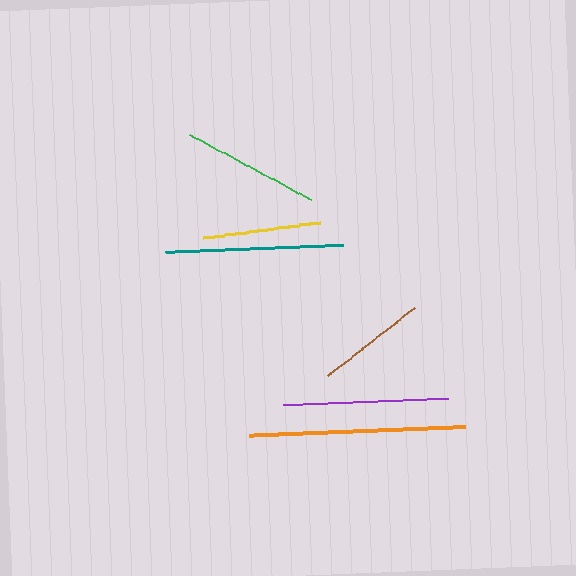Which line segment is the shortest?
The brown line is the shortest at approximately 112 pixels.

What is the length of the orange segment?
The orange segment is approximately 217 pixels long.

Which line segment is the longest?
The orange line is the longest at approximately 217 pixels.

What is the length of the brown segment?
The brown segment is approximately 112 pixels long.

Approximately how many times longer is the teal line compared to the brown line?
The teal line is approximately 1.6 times the length of the brown line.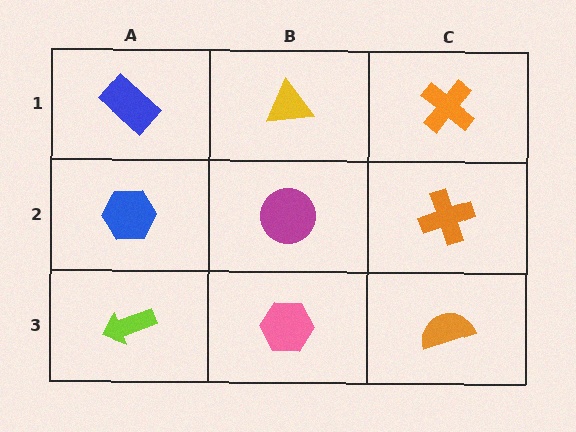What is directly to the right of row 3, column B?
An orange semicircle.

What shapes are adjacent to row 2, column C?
An orange cross (row 1, column C), an orange semicircle (row 3, column C), a magenta circle (row 2, column B).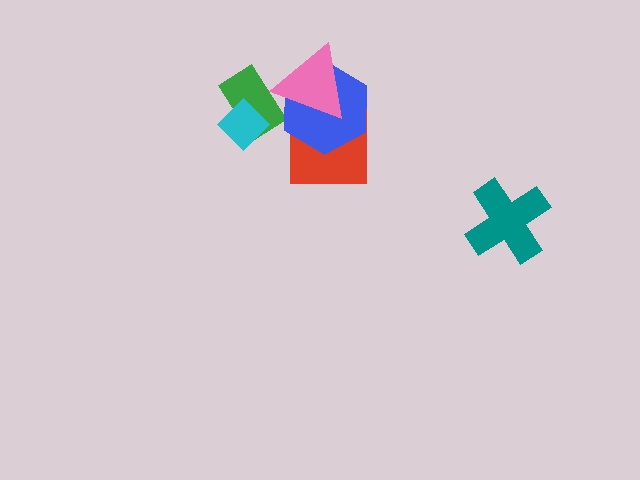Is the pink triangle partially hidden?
No, no other shape covers it.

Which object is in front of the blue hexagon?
The pink triangle is in front of the blue hexagon.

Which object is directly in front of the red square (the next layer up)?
The blue hexagon is directly in front of the red square.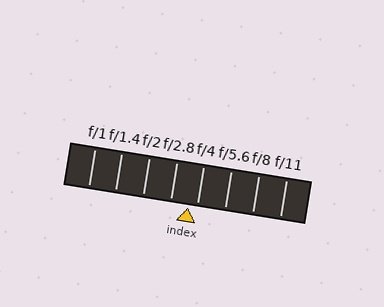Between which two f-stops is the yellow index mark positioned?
The index mark is between f/2.8 and f/4.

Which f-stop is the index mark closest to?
The index mark is closest to f/4.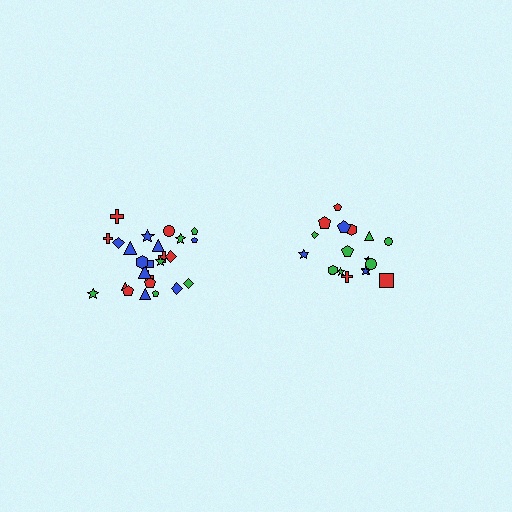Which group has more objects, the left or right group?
The left group.